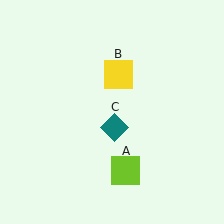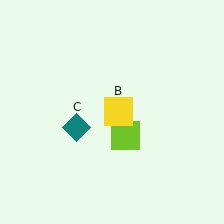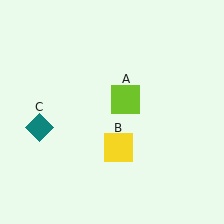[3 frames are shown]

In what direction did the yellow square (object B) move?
The yellow square (object B) moved down.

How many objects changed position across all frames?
3 objects changed position: lime square (object A), yellow square (object B), teal diamond (object C).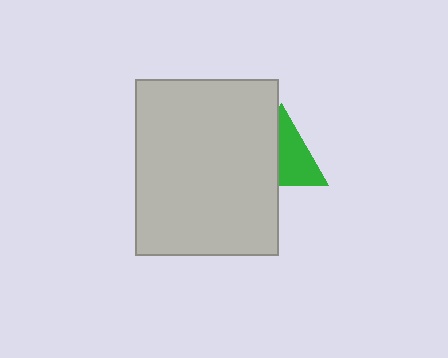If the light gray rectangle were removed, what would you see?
You would see the complete green triangle.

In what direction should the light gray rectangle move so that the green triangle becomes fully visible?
The light gray rectangle should move left. That is the shortest direction to clear the overlap and leave the green triangle fully visible.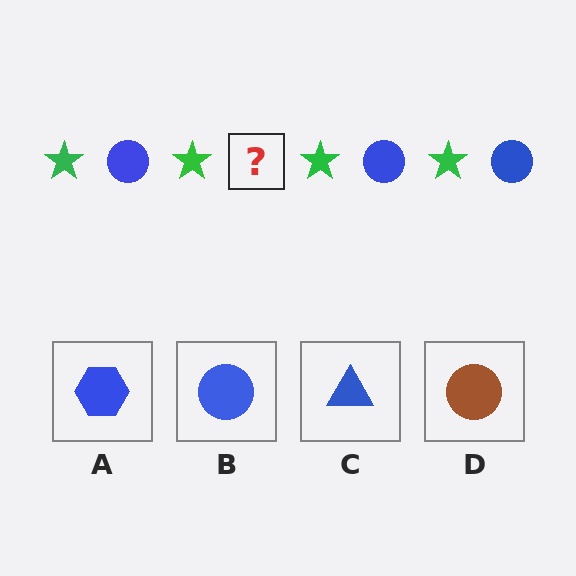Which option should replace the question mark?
Option B.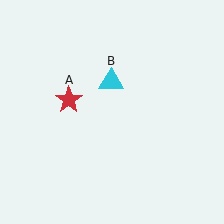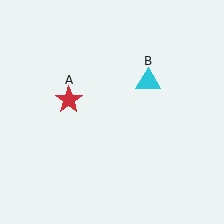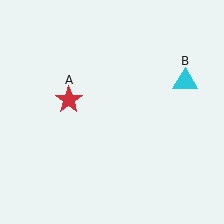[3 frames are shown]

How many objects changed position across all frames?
1 object changed position: cyan triangle (object B).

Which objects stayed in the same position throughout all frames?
Red star (object A) remained stationary.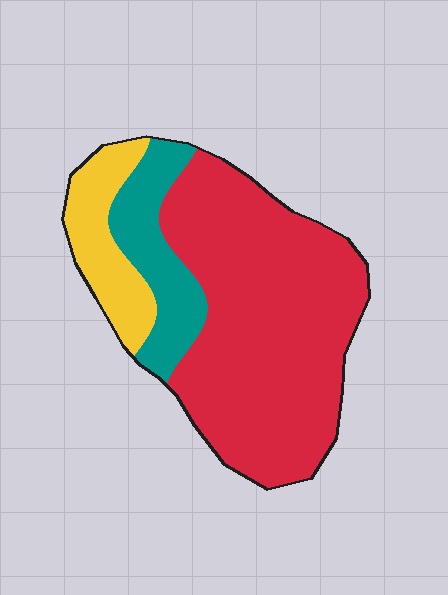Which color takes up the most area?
Red, at roughly 70%.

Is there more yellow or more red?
Red.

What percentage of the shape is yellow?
Yellow covers about 15% of the shape.